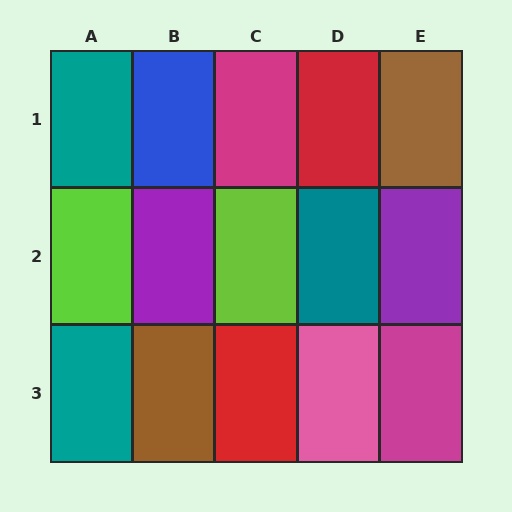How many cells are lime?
2 cells are lime.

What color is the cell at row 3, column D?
Pink.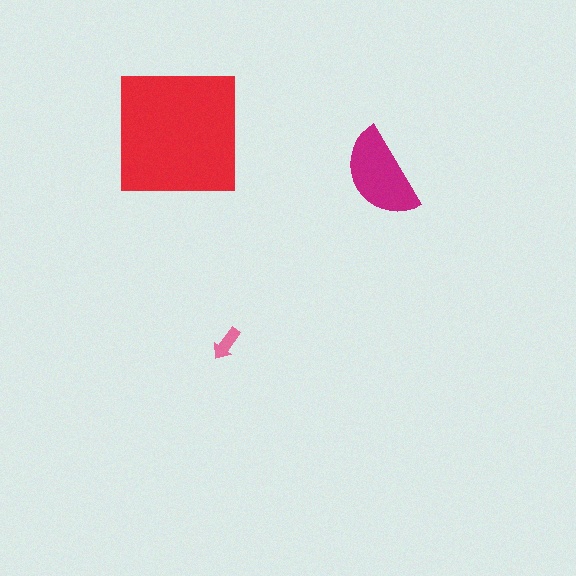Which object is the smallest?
The pink arrow.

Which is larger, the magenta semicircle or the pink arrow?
The magenta semicircle.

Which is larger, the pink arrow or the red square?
The red square.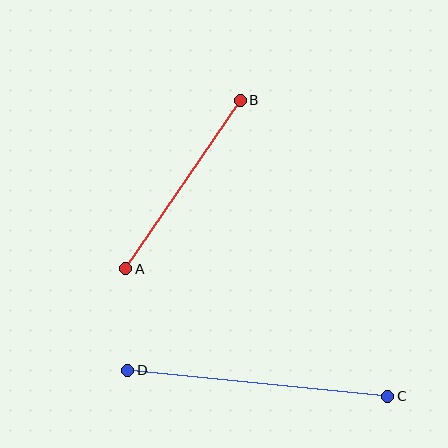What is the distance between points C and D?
The distance is approximately 261 pixels.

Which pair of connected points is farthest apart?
Points C and D are farthest apart.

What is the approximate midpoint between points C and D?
The midpoint is at approximately (258, 383) pixels.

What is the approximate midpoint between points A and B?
The midpoint is at approximately (183, 185) pixels.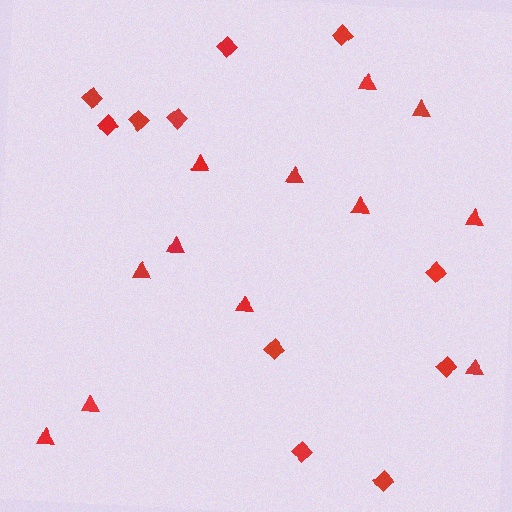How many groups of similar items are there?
There are 2 groups: one group of diamonds (11) and one group of triangles (12).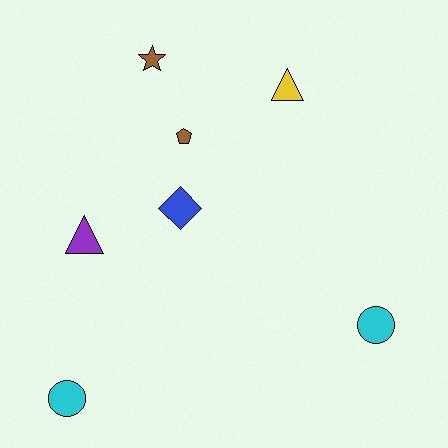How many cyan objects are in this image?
There are 2 cyan objects.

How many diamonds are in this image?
There is 1 diamond.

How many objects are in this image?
There are 7 objects.